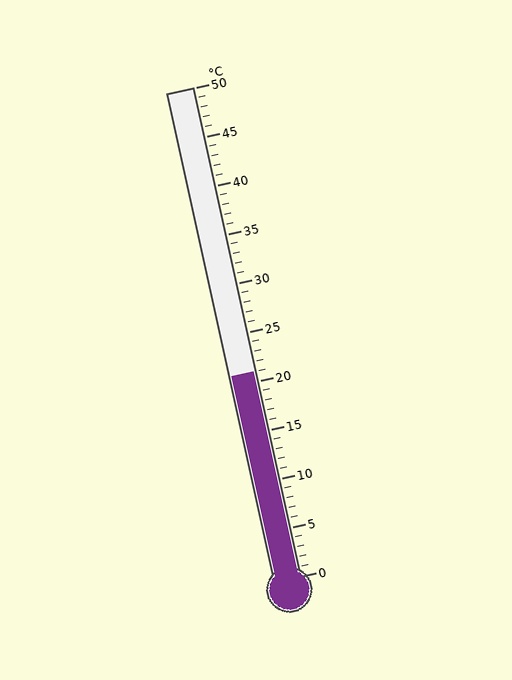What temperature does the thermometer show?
The thermometer shows approximately 21°C.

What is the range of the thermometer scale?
The thermometer scale ranges from 0°C to 50°C.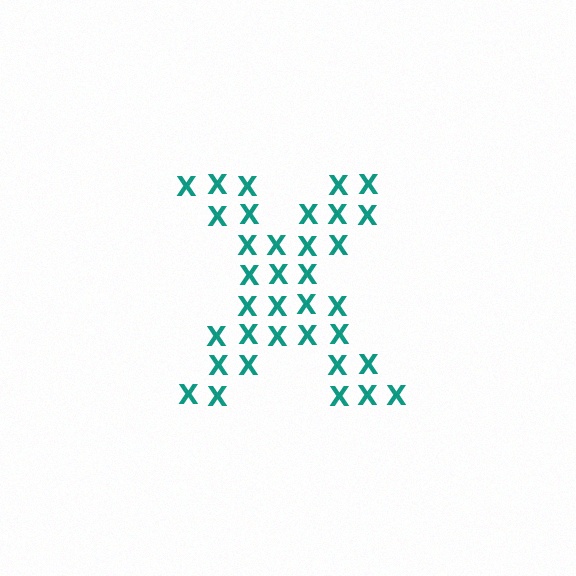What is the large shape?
The large shape is the letter X.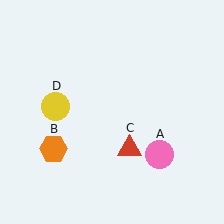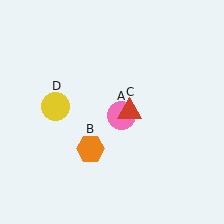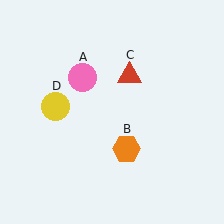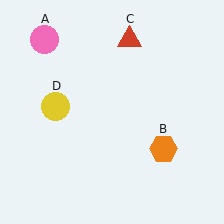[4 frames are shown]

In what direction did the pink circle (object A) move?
The pink circle (object A) moved up and to the left.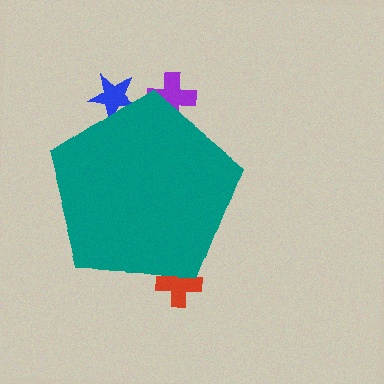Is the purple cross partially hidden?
Yes, the purple cross is partially hidden behind the teal pentagon.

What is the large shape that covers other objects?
A teal pentagon.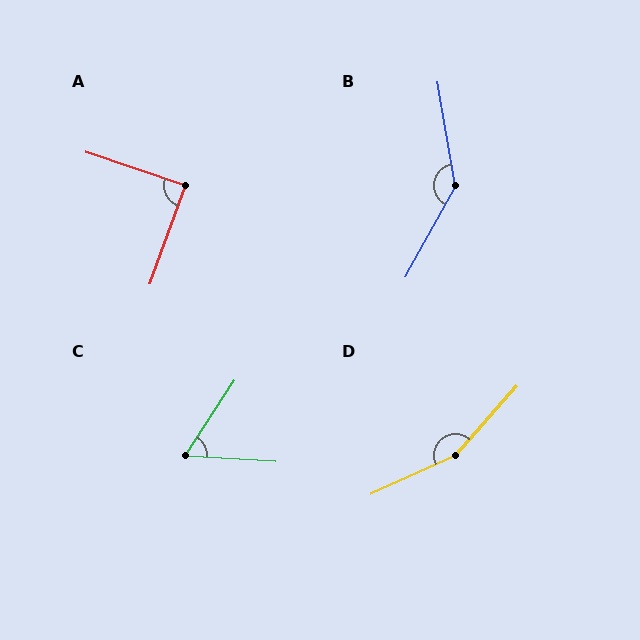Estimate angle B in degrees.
Approximately 141 degrees.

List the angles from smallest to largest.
C (60°), A (89°), B (141°), D (156°).